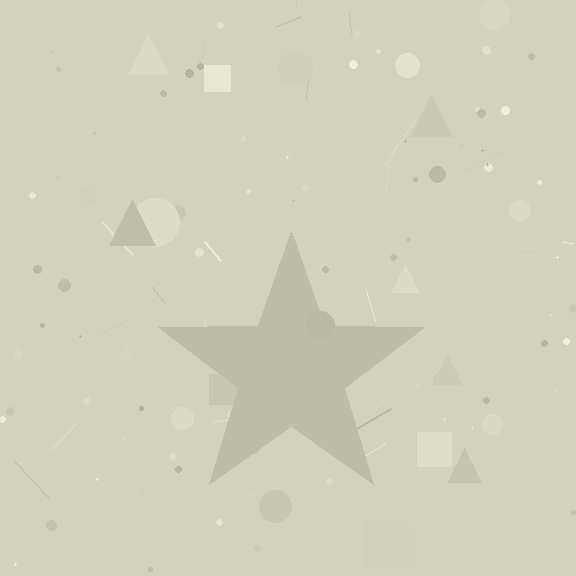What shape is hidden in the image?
A star is hidden in the image.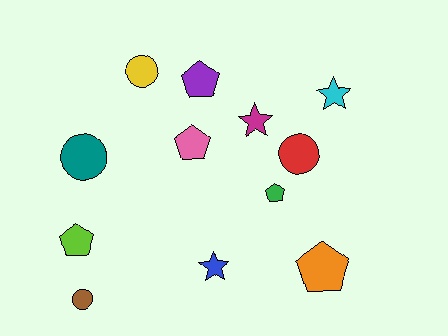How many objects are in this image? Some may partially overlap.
There are 12 objects.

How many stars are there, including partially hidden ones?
There are 3 stars.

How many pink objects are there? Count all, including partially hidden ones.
There is 1 pink object.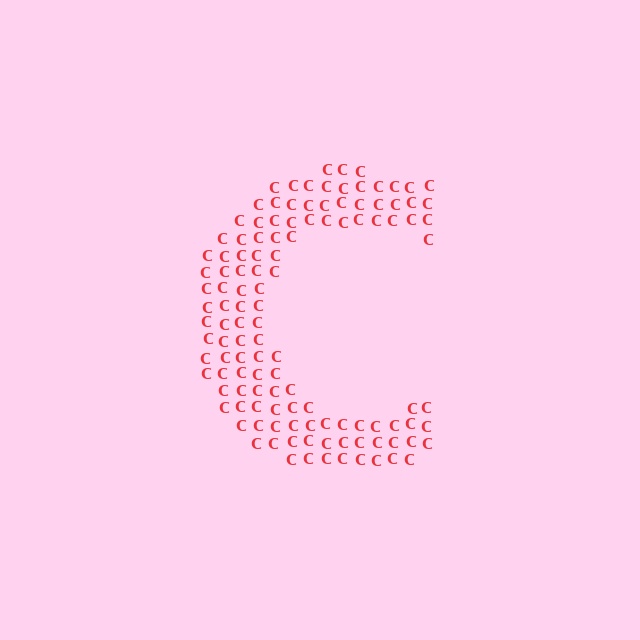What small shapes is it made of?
It is made of small letter C's.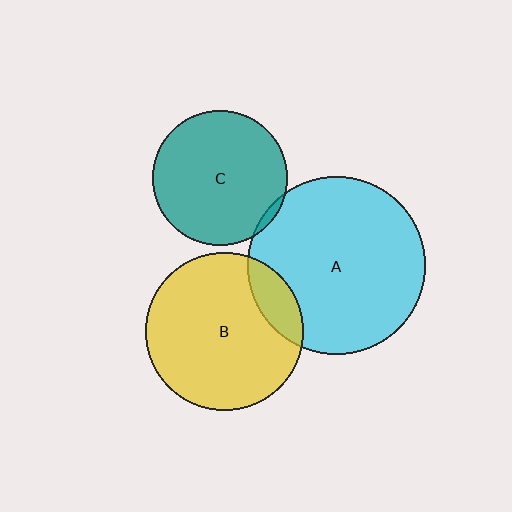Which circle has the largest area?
Circle A (cyan).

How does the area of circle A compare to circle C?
Approximately 1.7 times.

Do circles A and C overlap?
Yes.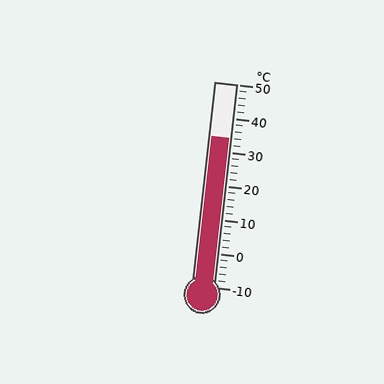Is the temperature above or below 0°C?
The temperature is above 0°C.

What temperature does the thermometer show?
The thermometer shows approximately 34°C.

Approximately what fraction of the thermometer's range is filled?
The thermometer is filled to approximately 75% of its range.